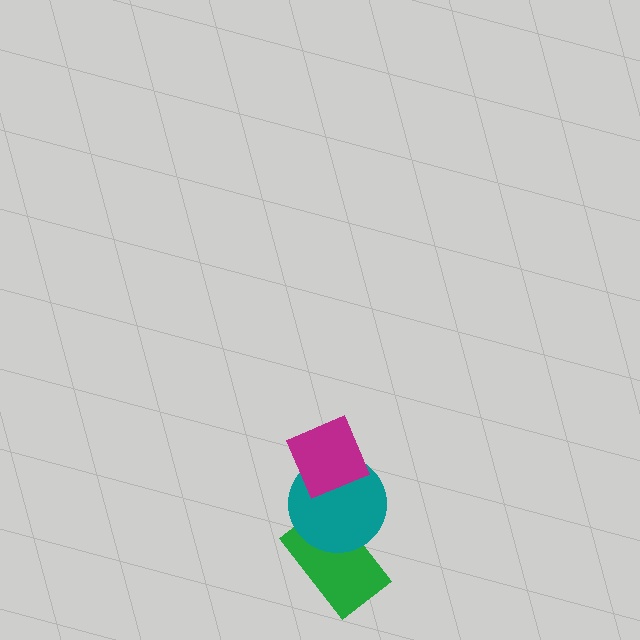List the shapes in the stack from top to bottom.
From top to bottom: the magenta diamond, the teal circle, the green rectangle.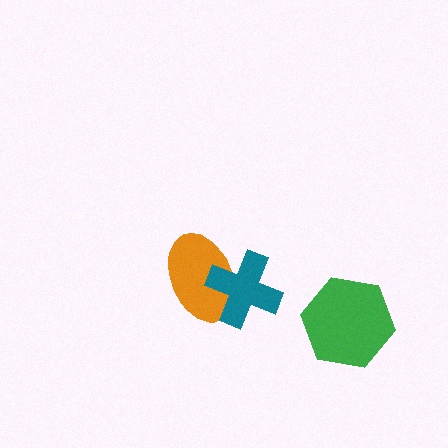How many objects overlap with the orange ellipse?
1 object overlaps with the orange ellipse.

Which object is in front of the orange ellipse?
The teal cross is in front of the orange ellipse.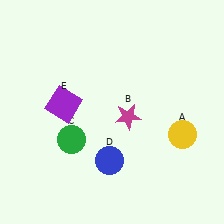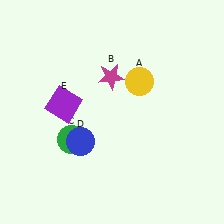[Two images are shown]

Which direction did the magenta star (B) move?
The magenta star (B) moved up.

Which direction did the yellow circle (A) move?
The yellow circle (A) moved up.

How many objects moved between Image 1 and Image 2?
3 objects moved between the two images.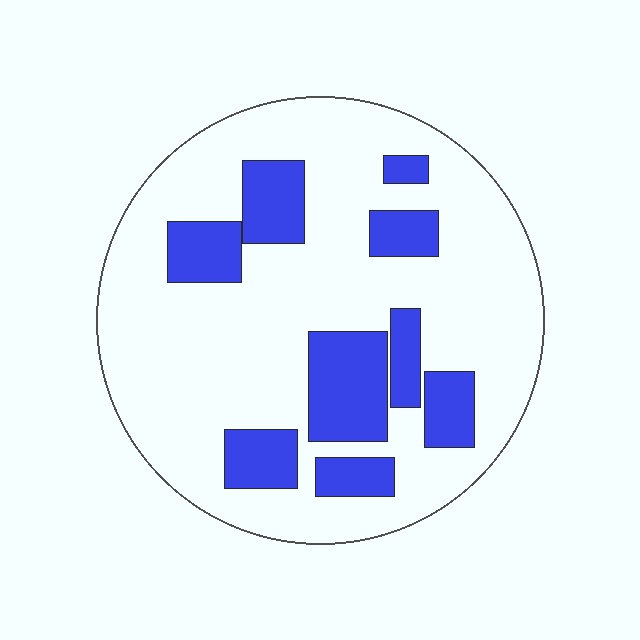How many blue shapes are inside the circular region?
9.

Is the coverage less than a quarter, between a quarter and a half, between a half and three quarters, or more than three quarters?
Less than a quarter.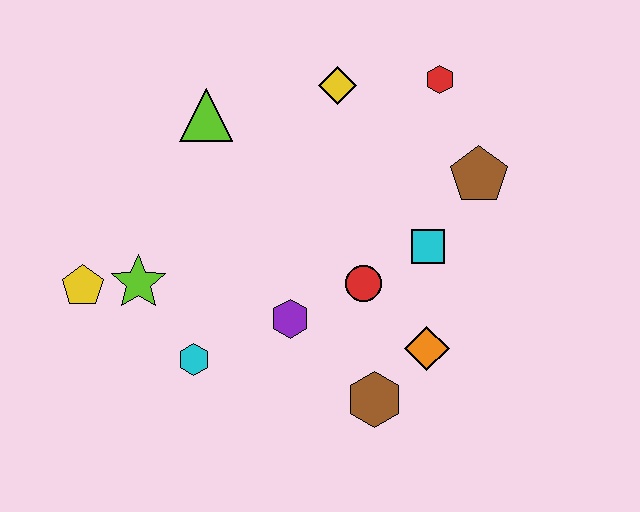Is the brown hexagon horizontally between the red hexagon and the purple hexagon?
Yes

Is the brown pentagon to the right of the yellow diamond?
Yes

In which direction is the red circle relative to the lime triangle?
The red circle is below the lime triangle.